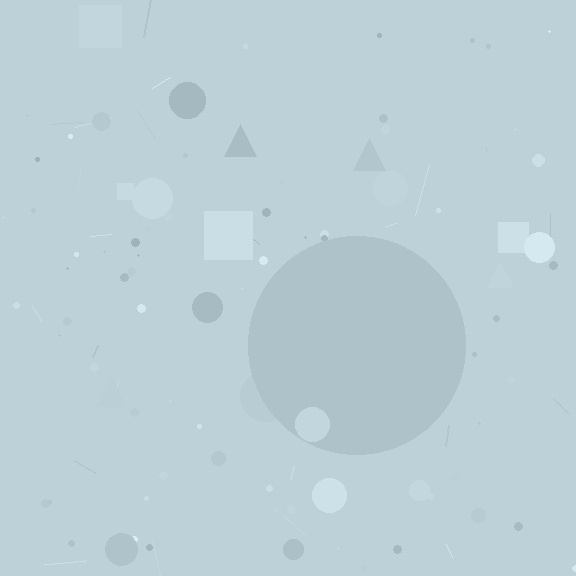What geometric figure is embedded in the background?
A circle is embedded in the background.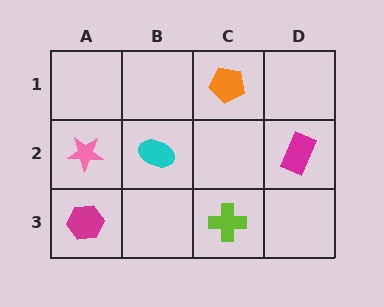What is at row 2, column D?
A magenta rectangle.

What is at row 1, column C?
An orange pentagon.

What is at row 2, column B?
A cyan ellipse.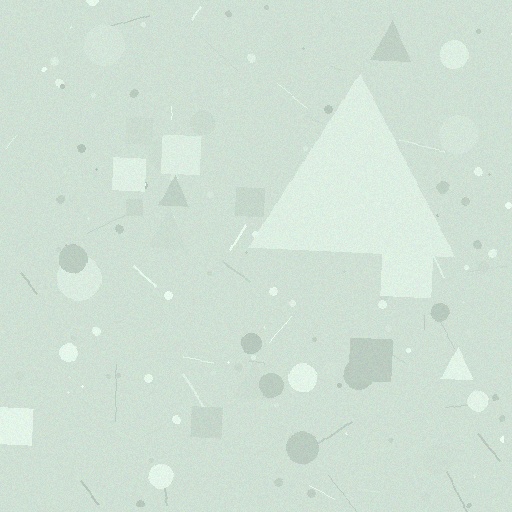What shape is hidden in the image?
A triangle is hidden in the image.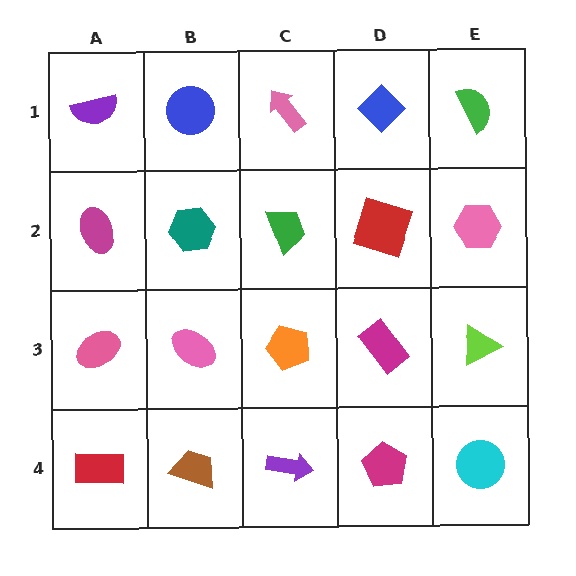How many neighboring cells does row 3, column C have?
4.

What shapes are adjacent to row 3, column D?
A red square (row 2, column D), a magenta pentagon (row 4, column D), an orange pentagon (row 3, column C), a lime triangle (row 3, column E).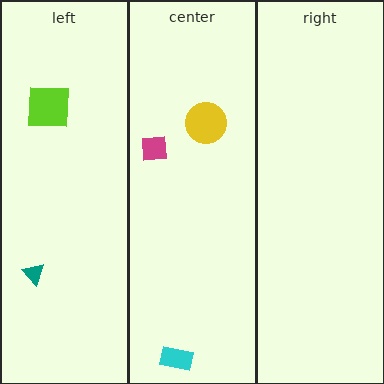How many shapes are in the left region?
2.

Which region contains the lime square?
The left region.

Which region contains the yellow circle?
The center region.